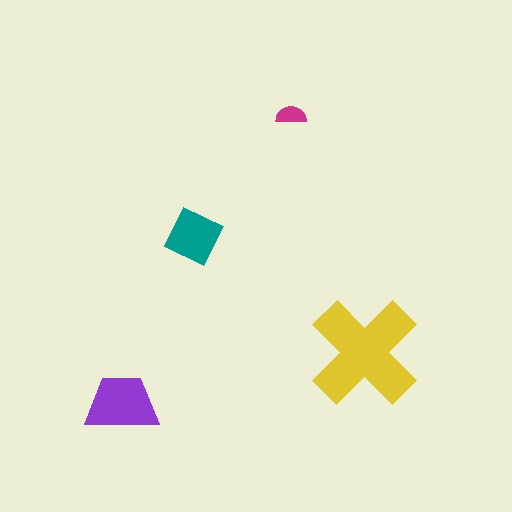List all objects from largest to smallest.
The yellow cross, the purple trapezoid, the teal diamond, the magenta semicircle.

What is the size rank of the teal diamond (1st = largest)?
3rd.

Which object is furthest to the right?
The yellow cross is rightmost.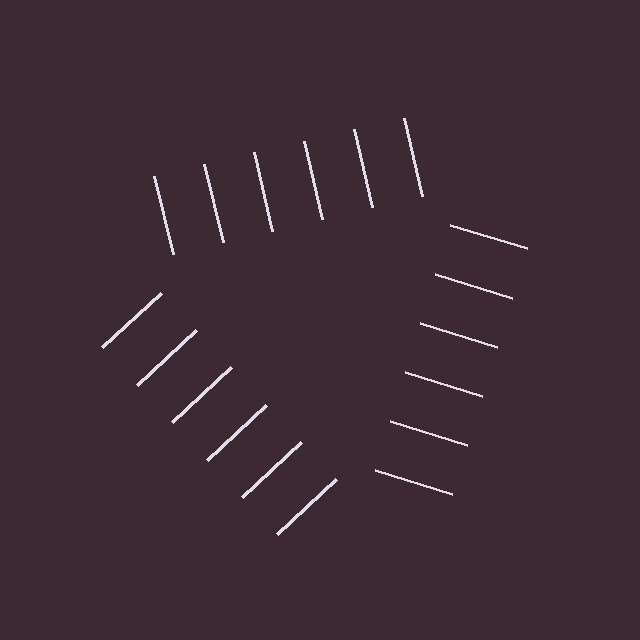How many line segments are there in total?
18 — 6 along each of the 3 edges.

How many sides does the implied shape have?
3 sides — the line-ends trace a triangle.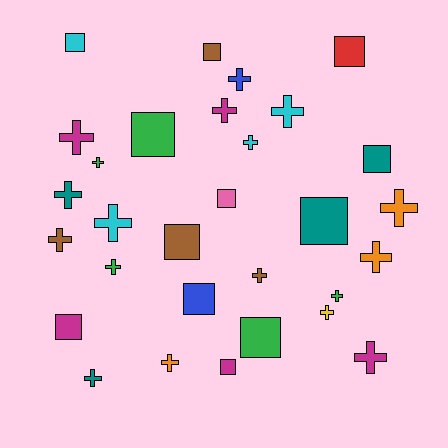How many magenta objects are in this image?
There are 5 magenta objects.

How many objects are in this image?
There are 30 objects.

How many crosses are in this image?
There are 18 crosses.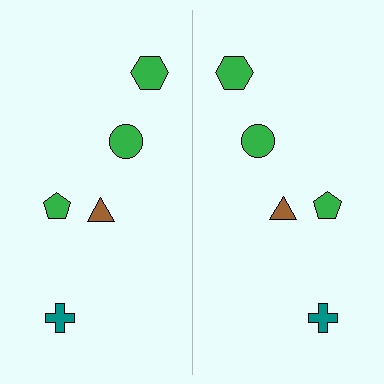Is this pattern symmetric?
Yes, this pattern has bilateral (reflection) symmetry.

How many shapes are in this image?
There are 10 shapes in this image.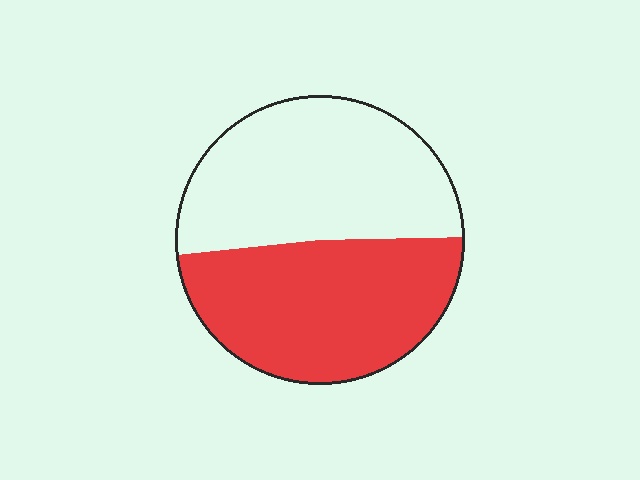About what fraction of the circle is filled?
About one half (1/2).